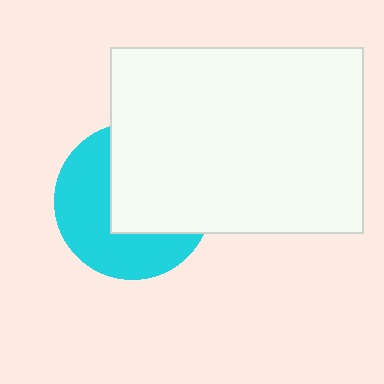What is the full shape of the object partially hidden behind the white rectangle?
The partially hidden object is a cyan circle.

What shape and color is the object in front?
The object in front is a white rectangle.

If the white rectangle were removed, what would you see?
You would see the complete cyan circle.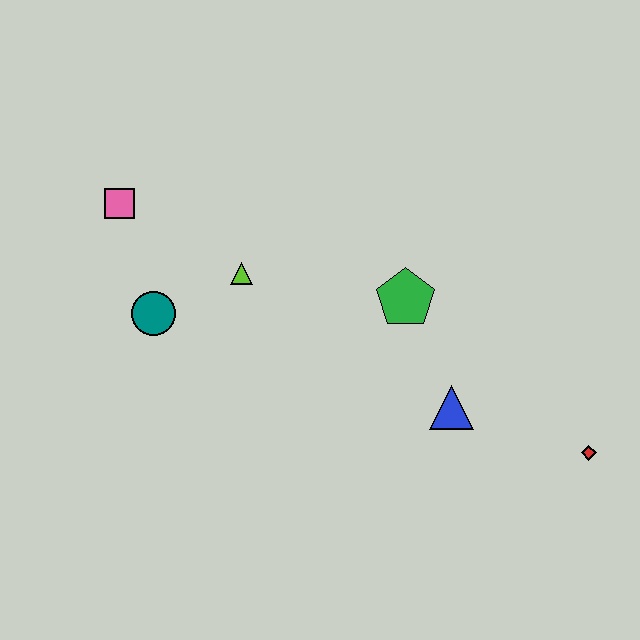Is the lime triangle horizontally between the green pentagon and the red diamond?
No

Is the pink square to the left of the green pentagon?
Yes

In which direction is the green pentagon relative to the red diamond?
The green pentagon is to the left of the red diamond.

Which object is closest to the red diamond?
The blue triangle is closest to the red diamond.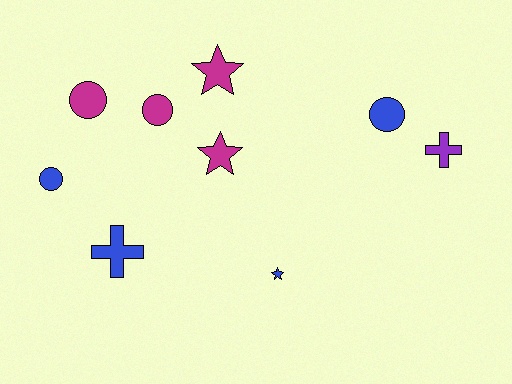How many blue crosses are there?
There is 1 blue cross.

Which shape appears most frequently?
Circle, with 4 objects.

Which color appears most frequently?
Magenta, with 4 objects.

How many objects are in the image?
There are 9 objects.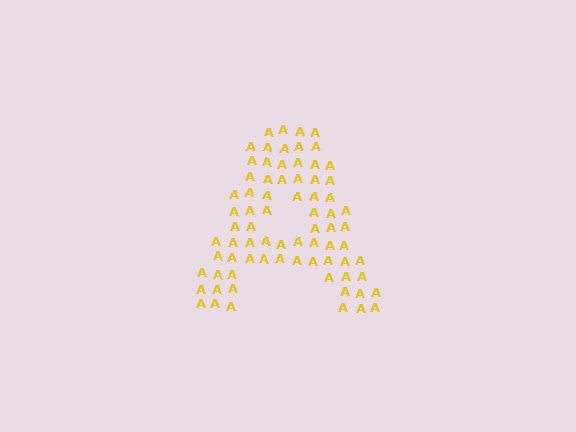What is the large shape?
The large shape is the letter A.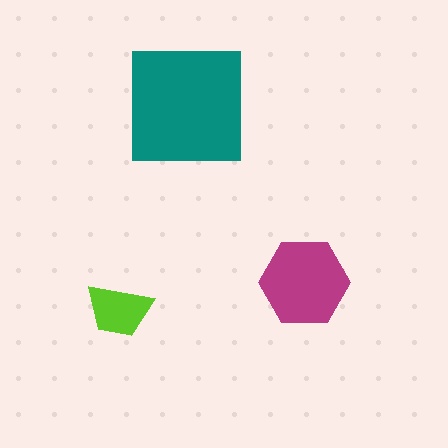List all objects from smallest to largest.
The lime trapezoid, the magenta hexagon, the teal square.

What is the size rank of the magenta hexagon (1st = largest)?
2nd.